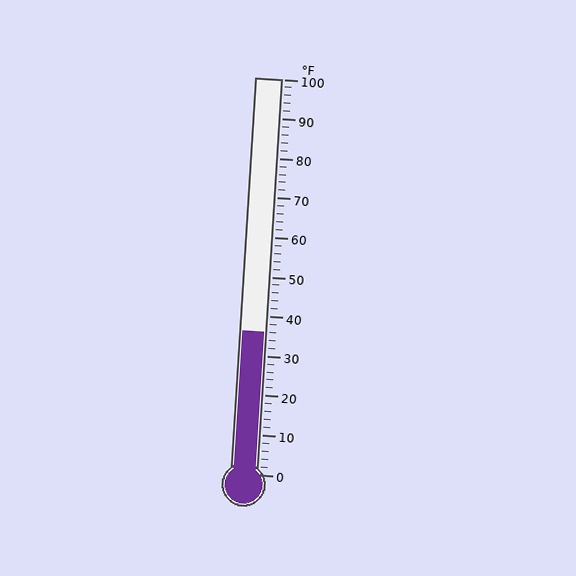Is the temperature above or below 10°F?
The temperature is above 10°F.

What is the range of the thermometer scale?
The thermometer scale ranges from 0°F to 100°F.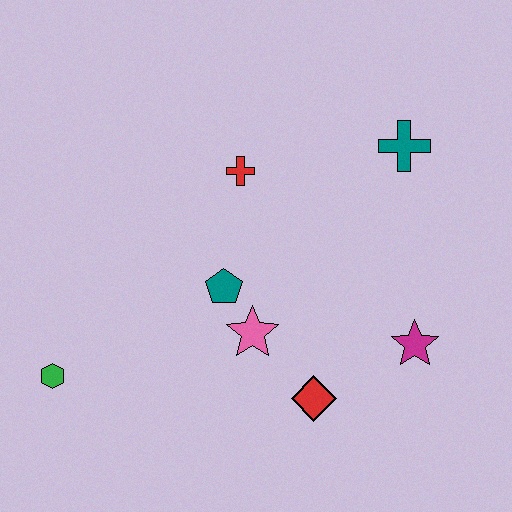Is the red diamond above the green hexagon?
No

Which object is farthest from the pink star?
The teal cross is farthest from the pink star.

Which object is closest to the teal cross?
The red cross is closest to the teal cross.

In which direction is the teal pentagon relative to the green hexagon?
The teal pentagon is to the right of the green hexagon.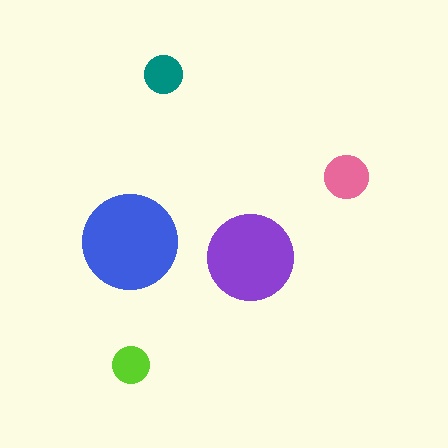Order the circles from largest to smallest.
the blue one, the purple one, the pink one, the teal one, the lime one.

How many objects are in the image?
There are 5 objects in the image.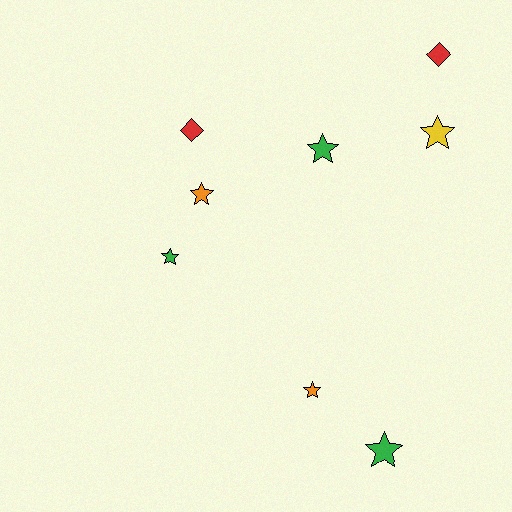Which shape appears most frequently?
Star, with 6 objects.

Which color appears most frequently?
Green, with 3 objects.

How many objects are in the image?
There are 8 objects.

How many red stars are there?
There are no red stars.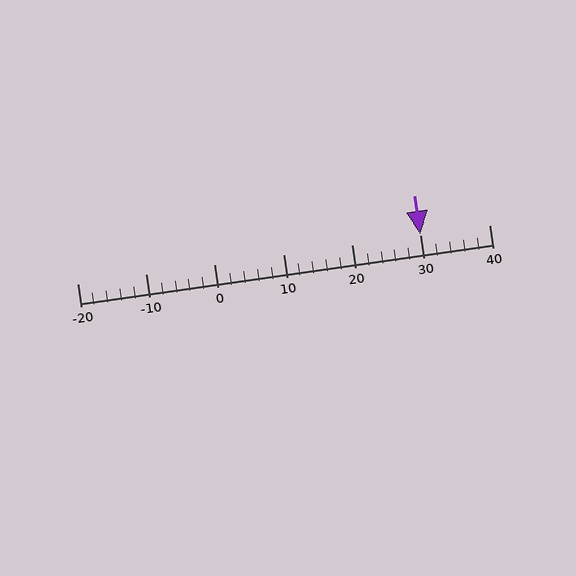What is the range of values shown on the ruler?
The ruler shows values from -20 to 40.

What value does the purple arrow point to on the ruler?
The purple arrow points to approximately 30.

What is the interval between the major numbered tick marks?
The major tick marks are spaced 10 units apart.